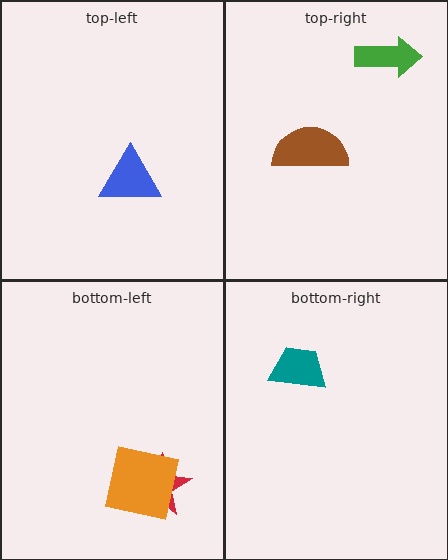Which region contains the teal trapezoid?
The bottom-right region.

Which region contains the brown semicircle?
The top-right region.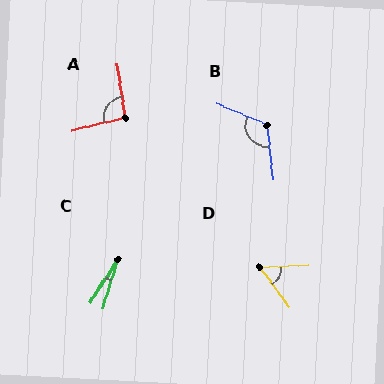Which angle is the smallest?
C, at approximately 16 degrees.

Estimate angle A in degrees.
Approximately 95 degrees.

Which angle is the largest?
B, at approximately 119 degrees.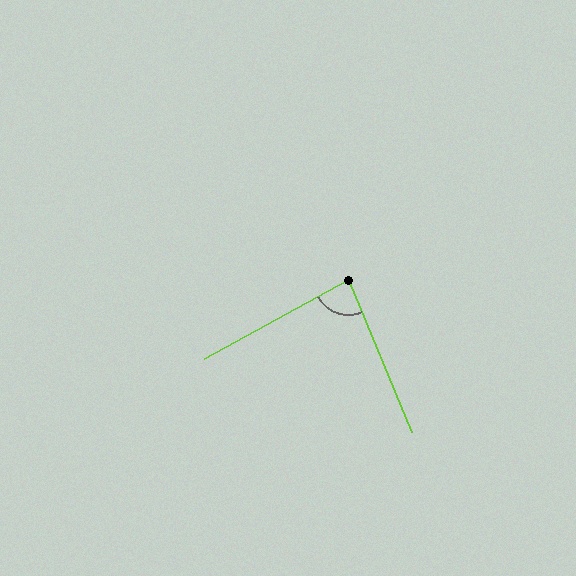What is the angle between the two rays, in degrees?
Approximately 84 degrees.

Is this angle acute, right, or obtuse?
It is acute.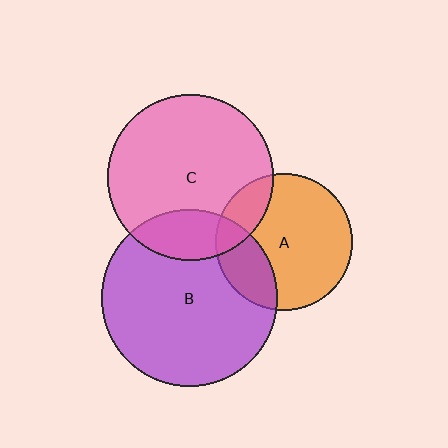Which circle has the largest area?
Circle B (purple).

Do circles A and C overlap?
Yes.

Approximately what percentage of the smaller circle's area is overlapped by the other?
Approximately 20%.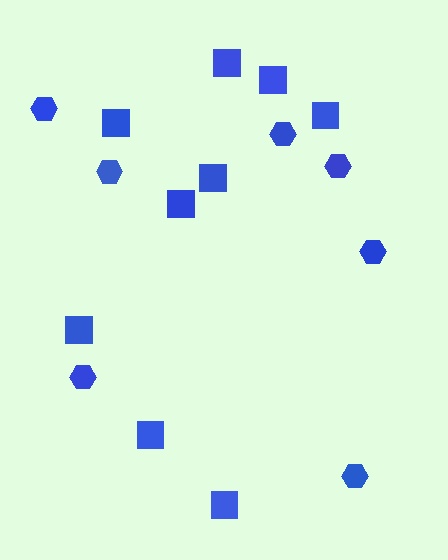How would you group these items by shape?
There are 2 groups: one group of hexagons (7) and one group of squares (9).